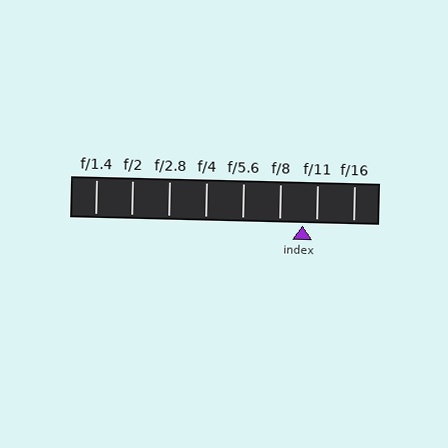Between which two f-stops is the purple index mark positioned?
The index mark is between f/8 and f/11.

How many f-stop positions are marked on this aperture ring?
There are 8 f-stop positions marked.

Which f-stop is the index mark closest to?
The index mark is closest to f/11.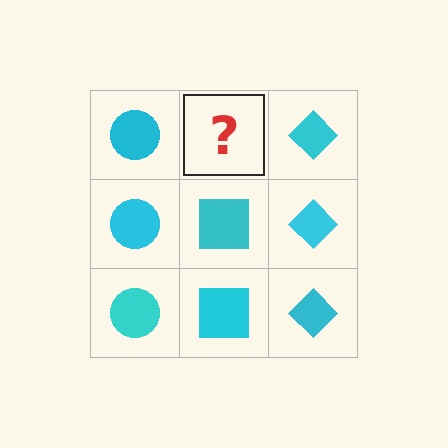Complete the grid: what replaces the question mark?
The question mark should be replaced with a cyan square.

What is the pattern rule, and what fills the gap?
The rule is that each column has a consistent shape. The gap should be filled with a cyan square.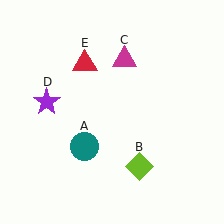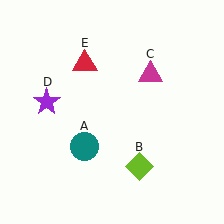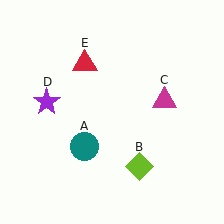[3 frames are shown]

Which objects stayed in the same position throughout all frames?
Teal circle (object A) and lime diamond (object B) and purple star (object D) and red triangle (object E) remained stationary.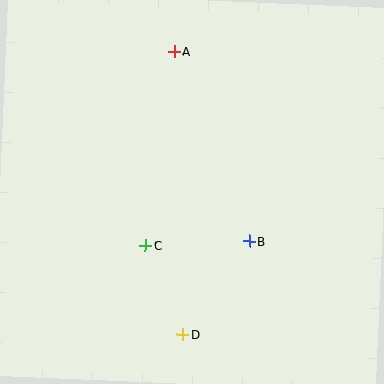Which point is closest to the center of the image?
Point C at (145, 245) is closest to the center.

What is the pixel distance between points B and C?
The distance between B and C is 104 pixels.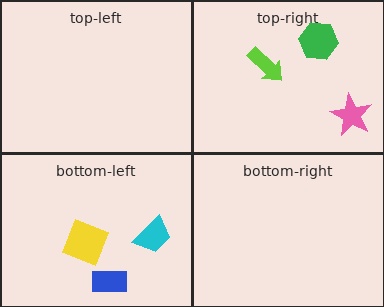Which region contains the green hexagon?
The top-right region.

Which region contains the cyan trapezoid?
The bottom-left region.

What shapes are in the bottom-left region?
The cyan trapezoid, the yellow square, the blue rectangle.